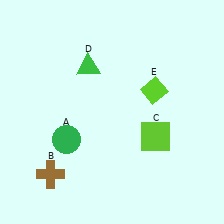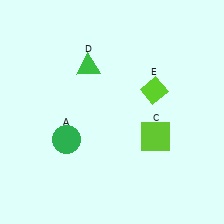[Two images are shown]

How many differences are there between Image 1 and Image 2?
There is 1 difference between the two images.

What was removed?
The brown cross (B) was removed in Image 2.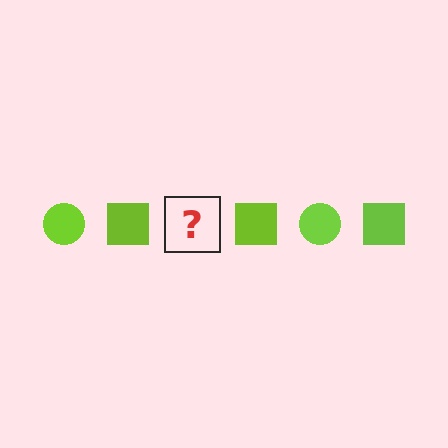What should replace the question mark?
The question mark should be replaced with a lime circle.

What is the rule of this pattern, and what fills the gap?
The rule is that the pattern cycles through circle, square shapes in lime. The gap should be filled with a lime circle.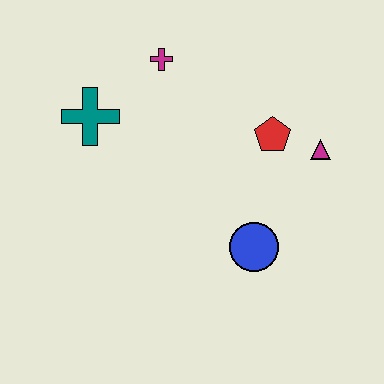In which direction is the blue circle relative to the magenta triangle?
The blue circle is below the magenta triangle.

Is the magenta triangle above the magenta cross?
No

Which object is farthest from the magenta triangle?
The teal cross is farthest from the magenta triangle.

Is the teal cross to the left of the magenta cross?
Yes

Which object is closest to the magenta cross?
The teal cross is closest to the magenta cross.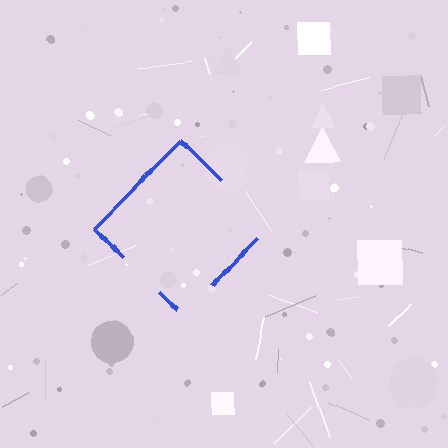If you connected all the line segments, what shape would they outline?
They would outline a diamond.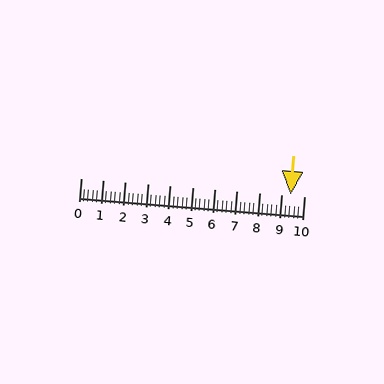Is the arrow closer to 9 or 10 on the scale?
The arrow is closer to 9.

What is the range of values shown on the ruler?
The ruler shows values from 0 to 10.